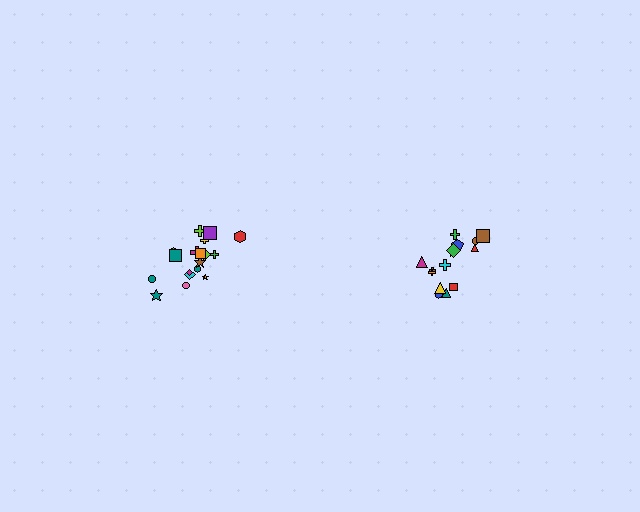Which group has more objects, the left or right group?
The left group.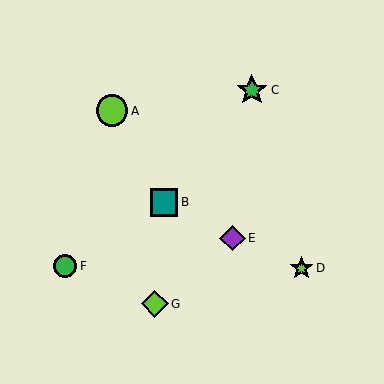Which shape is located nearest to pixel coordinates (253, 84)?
The green star (labeled C) at (252, 90) is nearest to that location.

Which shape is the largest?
The lime circle (labeled A) is the largest.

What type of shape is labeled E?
Shape E is a purple diamond.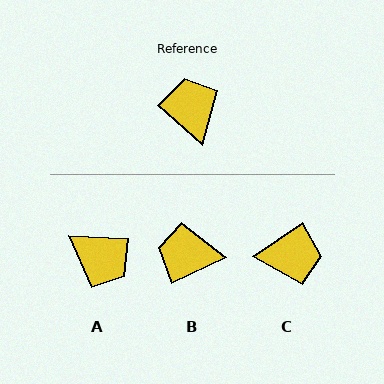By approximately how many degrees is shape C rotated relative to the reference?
Approximately 105 degrees clockwise.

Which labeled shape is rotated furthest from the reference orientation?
A, about 141 degrees away.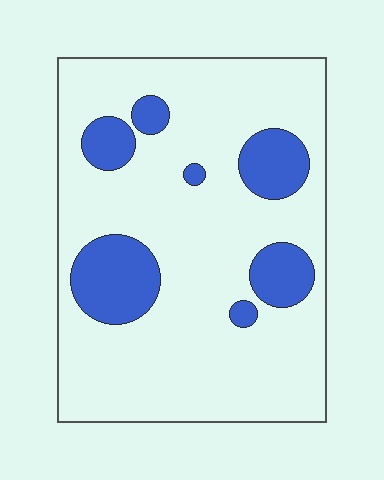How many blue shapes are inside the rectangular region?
7.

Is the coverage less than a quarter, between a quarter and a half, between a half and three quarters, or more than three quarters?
Less than a quarter.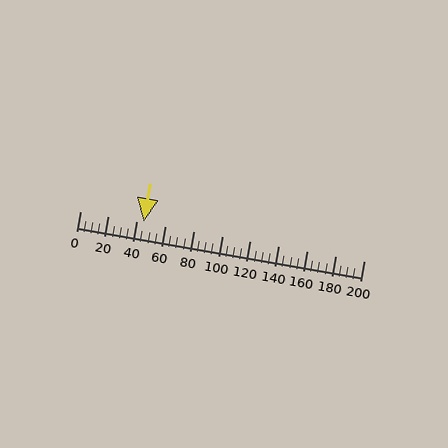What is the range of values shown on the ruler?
The ruler shows values from 0 to 200.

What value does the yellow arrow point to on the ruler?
The yellow arrow points to approximately 45.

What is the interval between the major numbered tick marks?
The major tick marks are spaced 20 units apart.